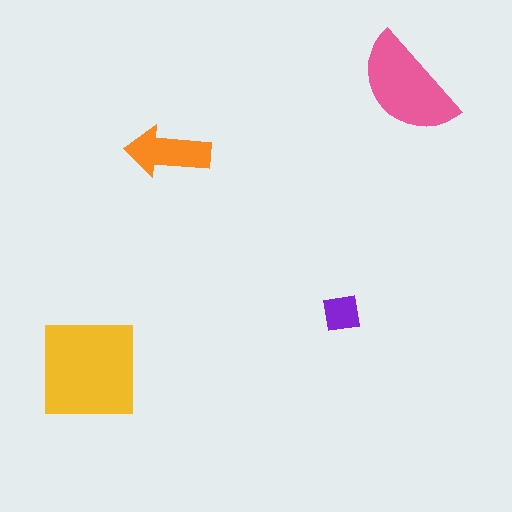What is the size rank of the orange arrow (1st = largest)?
3rd.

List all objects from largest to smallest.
The yellow square, the pink semicircle, the orange arrow, the purple square.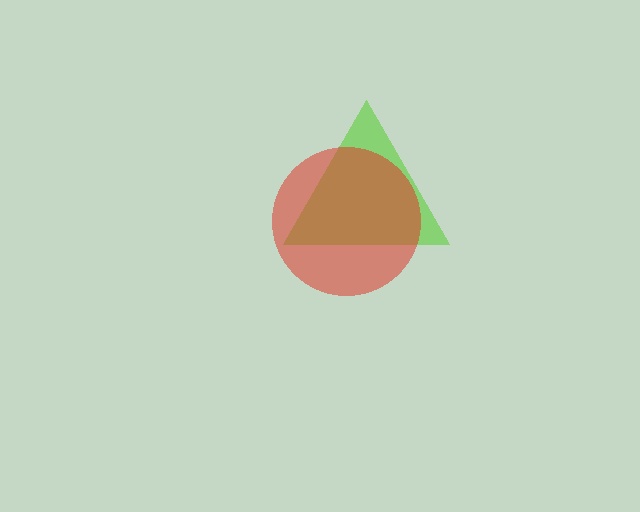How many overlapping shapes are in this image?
There are 2 overlapping shapes in the image.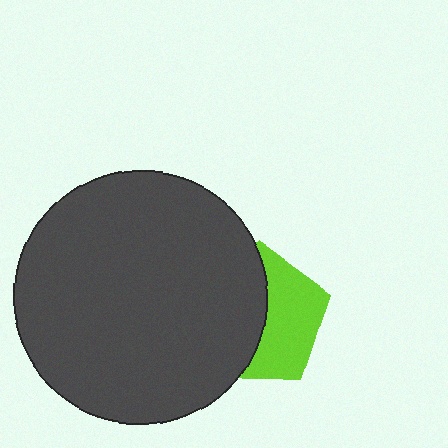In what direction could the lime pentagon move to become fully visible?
The lime pentagon could move right. That would shift it out from behind the dark gray circle entirely.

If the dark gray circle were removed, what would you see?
You would see the complete lime pentagon.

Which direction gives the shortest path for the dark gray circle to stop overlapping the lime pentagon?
Moving left gives the shortest separation.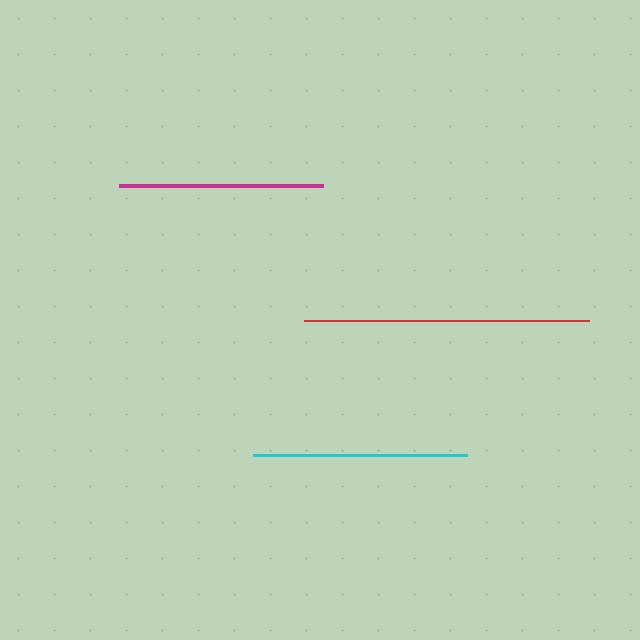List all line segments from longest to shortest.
From longest to shortest: red, cyan, magenta.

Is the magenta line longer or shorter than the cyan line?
The cyan line is longer than the magenta line.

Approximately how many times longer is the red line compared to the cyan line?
The red line is approximately 1.3 times the length of the cyan line.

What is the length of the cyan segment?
The cyan segment is approximately 213 pixels long.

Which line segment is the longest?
The red line is the longest at approximately 285 pixels.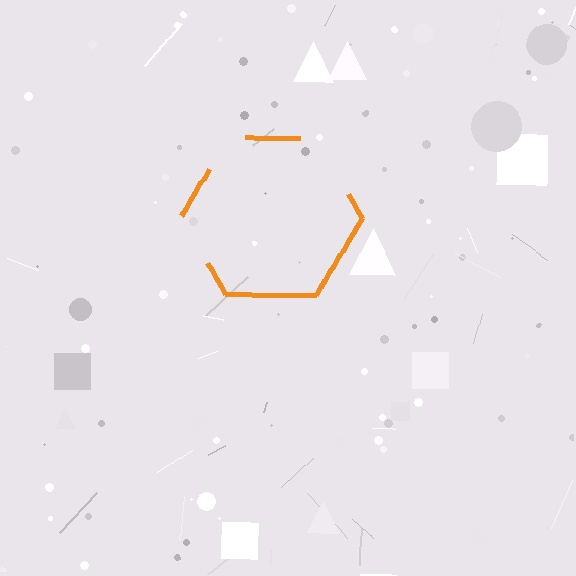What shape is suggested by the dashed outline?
The dashed outline suggests a hexagon.